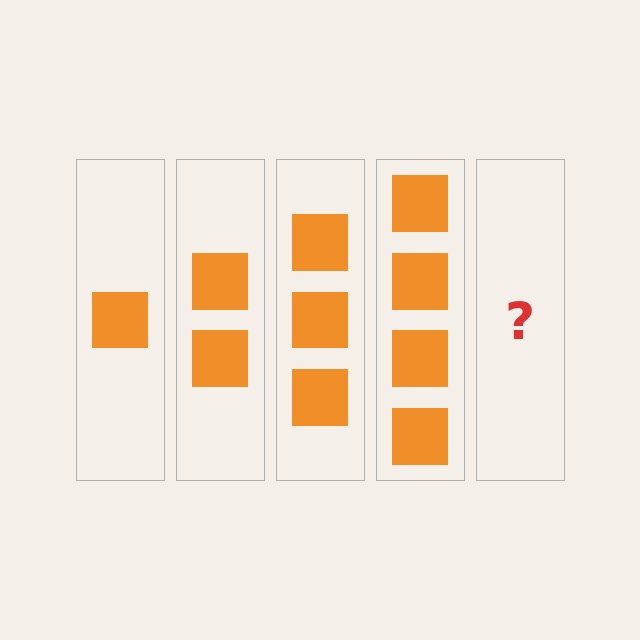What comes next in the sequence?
The next element should be 5 squares.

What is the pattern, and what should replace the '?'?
The pattern is that each step adds one more square. The '?' should be 5 squares.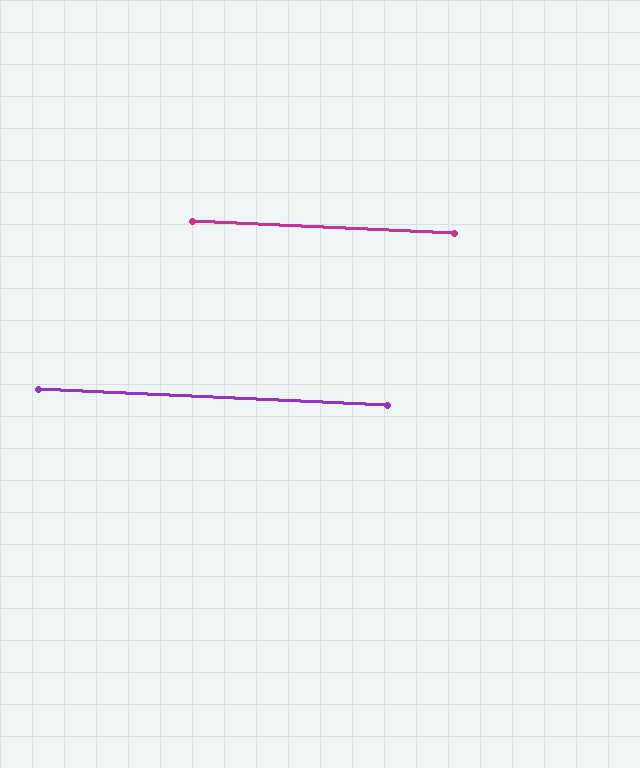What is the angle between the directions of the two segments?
Approximately 0 degrees.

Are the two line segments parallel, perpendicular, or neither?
Parallel — their directions differ by only 0.1°.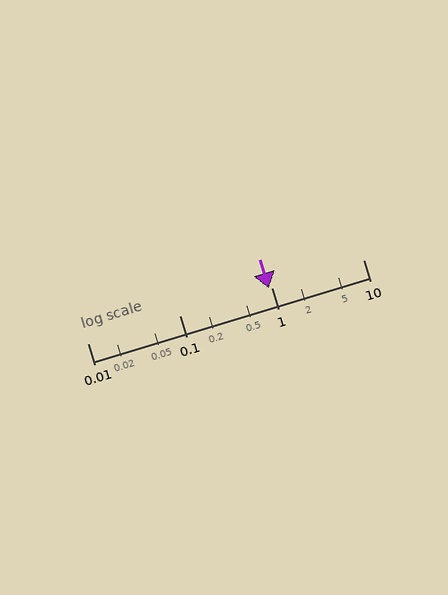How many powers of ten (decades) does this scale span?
The scale spans 3 decades, from 0.01 to 10.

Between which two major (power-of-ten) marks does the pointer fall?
The pointer is between 0.1 and 1.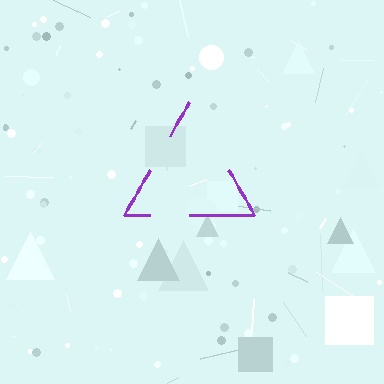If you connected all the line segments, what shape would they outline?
They would outline a triangle.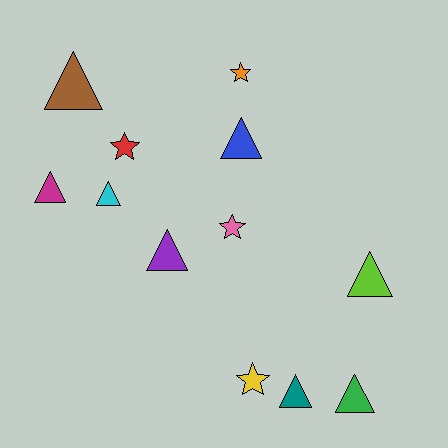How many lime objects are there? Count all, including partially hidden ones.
There is 1 lime object.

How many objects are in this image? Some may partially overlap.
There are 12 objects.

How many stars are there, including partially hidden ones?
There are 4 stars.